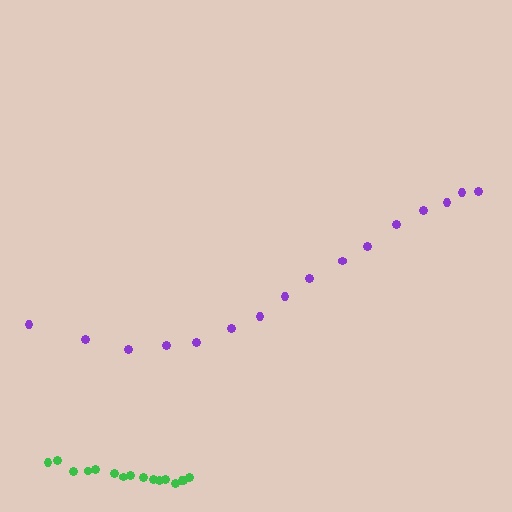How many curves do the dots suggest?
There are 2 distinct paths.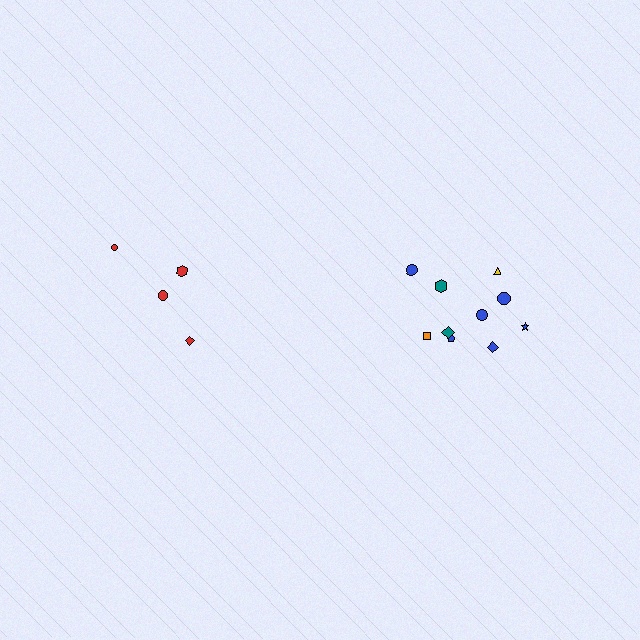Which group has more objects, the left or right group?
The right group.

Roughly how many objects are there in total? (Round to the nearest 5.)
Roughly 15 objects in total.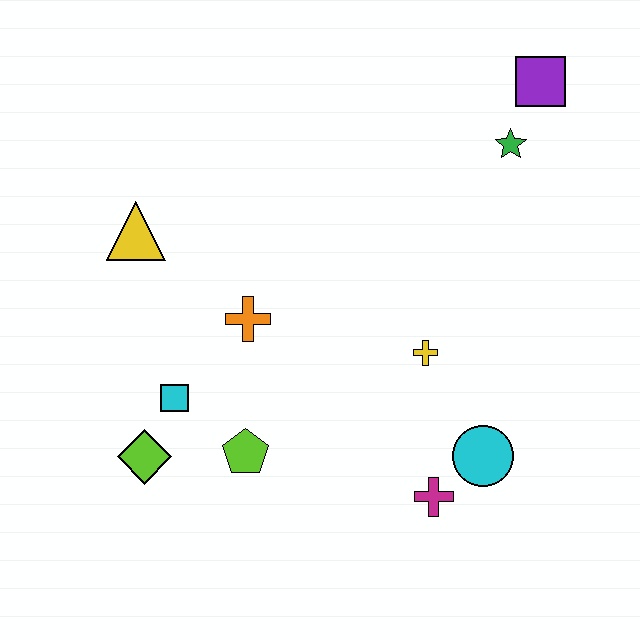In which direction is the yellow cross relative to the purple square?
The yellow cross is below the purple square.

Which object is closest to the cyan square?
The lime diamond is closest to the cyan square.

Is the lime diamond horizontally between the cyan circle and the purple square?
No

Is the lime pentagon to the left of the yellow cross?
Yes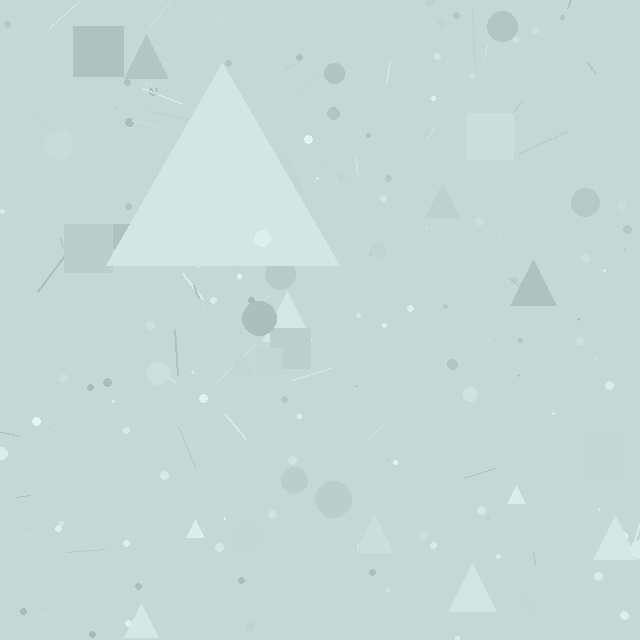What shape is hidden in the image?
A triangle is hidden in the image.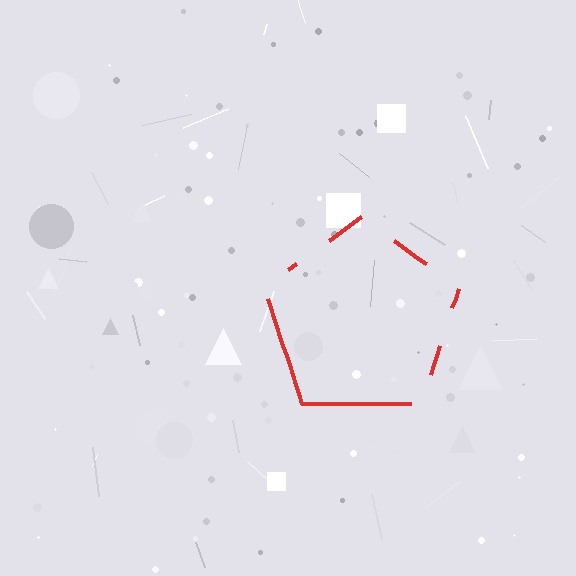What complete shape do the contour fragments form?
The contour fragments form a pentagon.